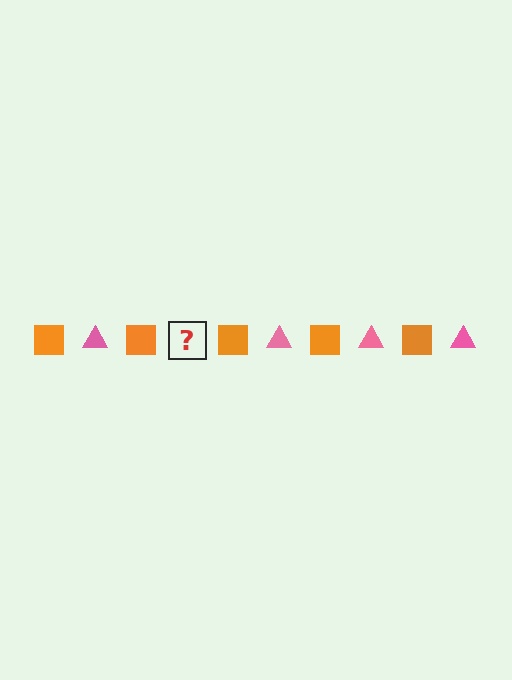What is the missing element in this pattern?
The missing element is a pink triangle.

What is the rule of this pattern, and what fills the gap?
The rule is that the pattern alternates between orange square and pink triangle. The gap should be filled with a pink triangle.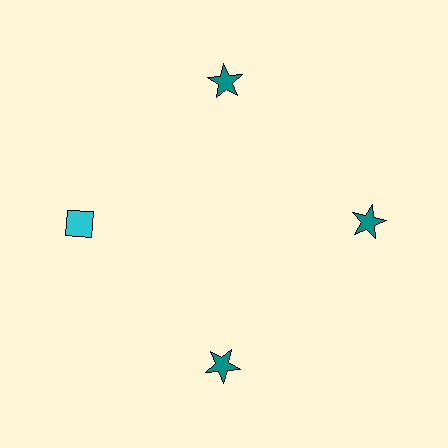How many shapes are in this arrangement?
There are 4 shapes arranged in a ring pattern.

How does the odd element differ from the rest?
It differs in both color (cyan instead of teal) and shape (diamond instead of star).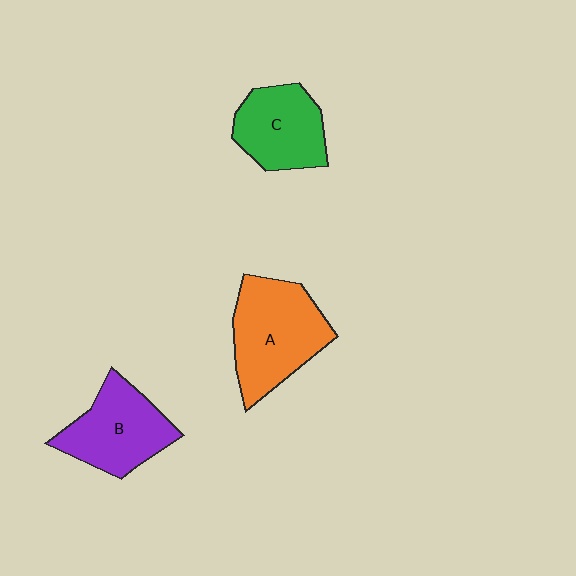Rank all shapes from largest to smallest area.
From largest to smallest: A (orange), B (purple), C (green).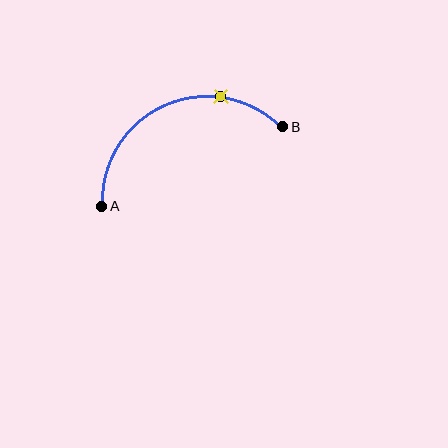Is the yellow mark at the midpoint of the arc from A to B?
No. The yellow mark lies on the arc but is closer to endpoint B. The arc midpoint would be at the point on the curve equidistant along the arc from both A and B.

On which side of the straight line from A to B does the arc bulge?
The arc bulges above the straight line connecting A and B.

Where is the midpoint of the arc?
The arc midpoint is the point on the curve farthest from the straight line joining A and B. It sits above that line.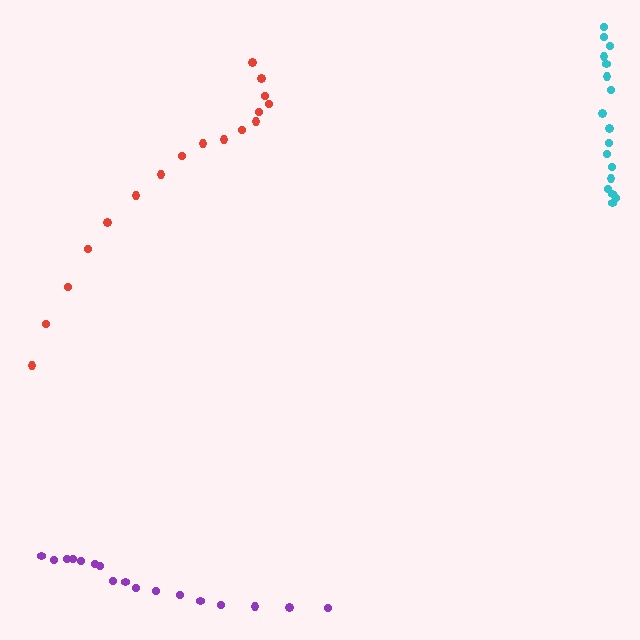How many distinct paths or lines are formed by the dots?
There are 3 distinct paths.